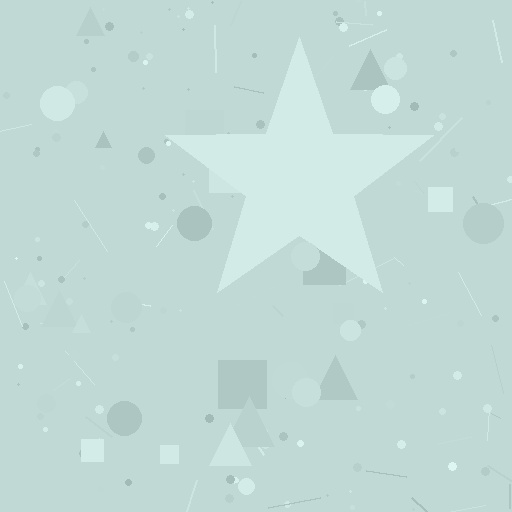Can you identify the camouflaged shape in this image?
The camouflaged shape is a star.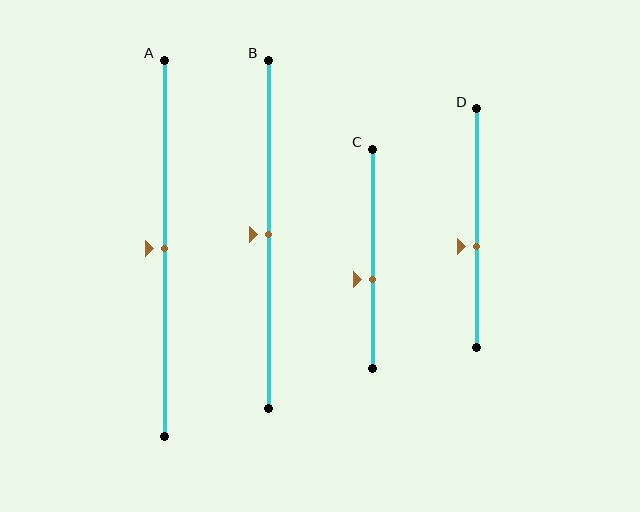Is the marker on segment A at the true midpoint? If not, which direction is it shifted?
Yes, the marker on segment A is at the true midpoint.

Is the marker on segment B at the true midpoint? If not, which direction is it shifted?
Yes, the marker on segment B is at the true midpoint.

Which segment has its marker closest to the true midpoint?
Segment A has its marker closest to the true midpoint.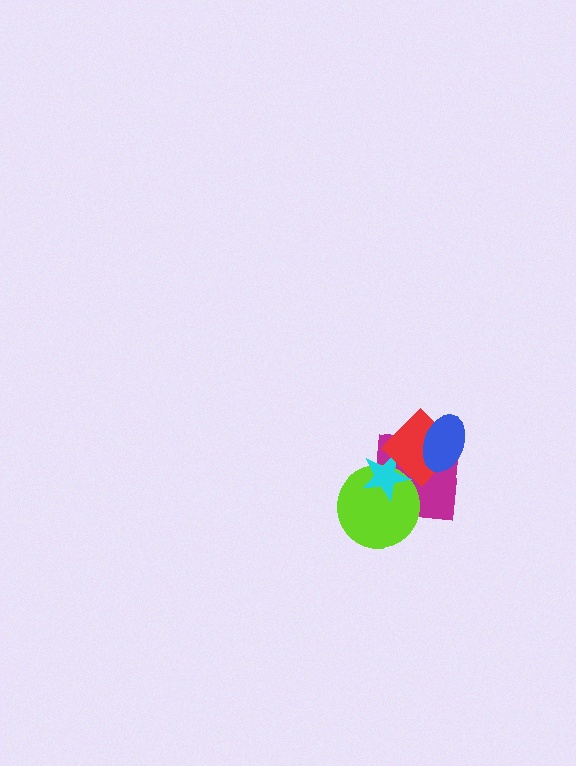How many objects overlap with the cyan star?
3 objects overlap with the cyan star.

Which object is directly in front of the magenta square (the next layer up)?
The lime circle is directly in front of the magenta square.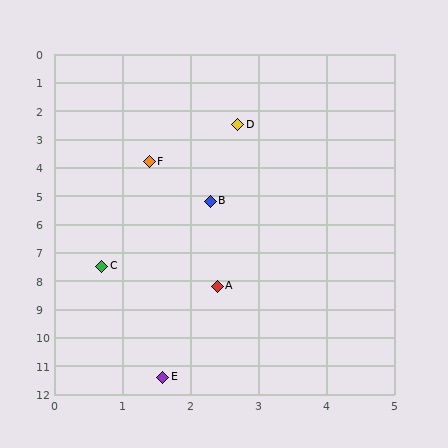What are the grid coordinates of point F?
Point F is at approximately (1.4, 3.8).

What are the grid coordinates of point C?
Point C is at approximately (0.7, 7.5).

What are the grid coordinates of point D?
Point D is at approximately (2.7, 2.5).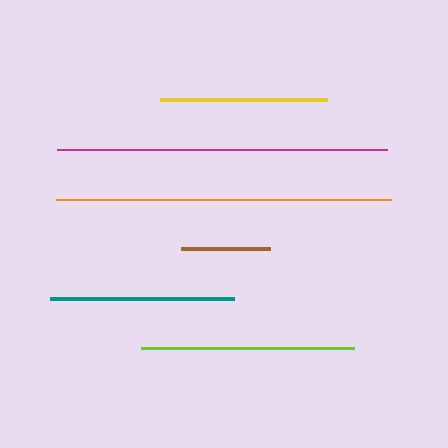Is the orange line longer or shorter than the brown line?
The orange line is longer than the brown line.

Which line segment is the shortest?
The brown line is the shortest at approximately 89 pixels.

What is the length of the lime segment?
The lime segment is approximately 213 pixels long.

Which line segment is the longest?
The orange line is the longest at approximately 335 pixels.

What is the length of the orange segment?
The orange segment is approximately 335 pixels long.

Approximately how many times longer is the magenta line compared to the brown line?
The magenta line is approximately 3.7 times the length of the brown line.